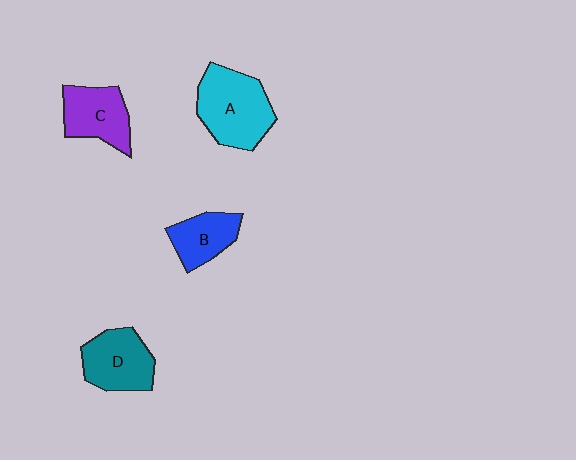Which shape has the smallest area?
Shape B (blue).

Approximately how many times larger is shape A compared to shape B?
Approximately 1.7 times.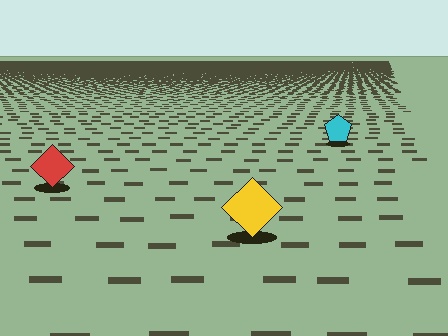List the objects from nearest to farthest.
From nearest to farthest: the yellow diamond, the red diamond, the cyan pentagon.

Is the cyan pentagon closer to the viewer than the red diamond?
No. The red diamond is closer — you can tell from the texture gradient: the ground texture is coarser near it.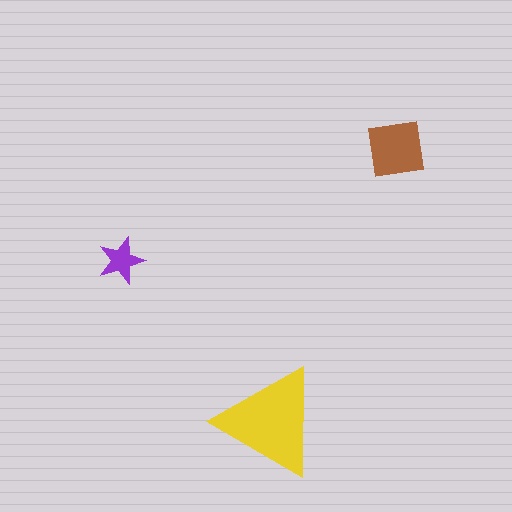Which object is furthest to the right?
The brown square is rightmost.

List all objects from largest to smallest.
The yellow triangle, the brown square, the purple star.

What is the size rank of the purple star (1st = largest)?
3rd.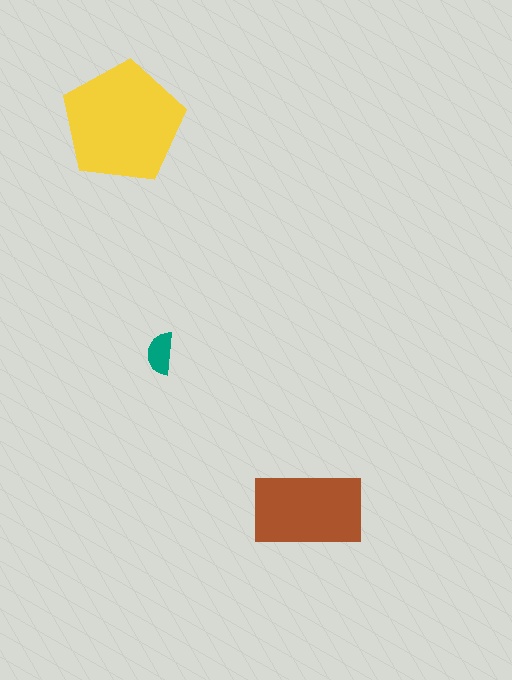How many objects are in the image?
There are 3 objects in the image.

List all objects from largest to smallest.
The yellow pentagon, the brown rectangle, the teal semicircle.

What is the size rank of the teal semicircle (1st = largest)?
3rd.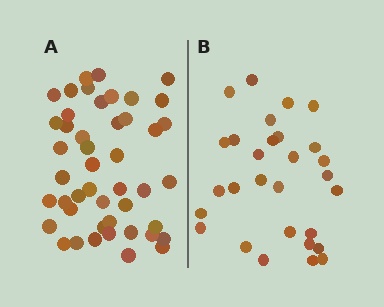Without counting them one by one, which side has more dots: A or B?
Region A (the left region) has more dots.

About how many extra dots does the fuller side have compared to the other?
Region A has approximately 15 more dots than region B.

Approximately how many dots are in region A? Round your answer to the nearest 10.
About 50 dots. (The exact count is 46, which rounds to 50.)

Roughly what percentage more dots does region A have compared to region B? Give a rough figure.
About 60% more.